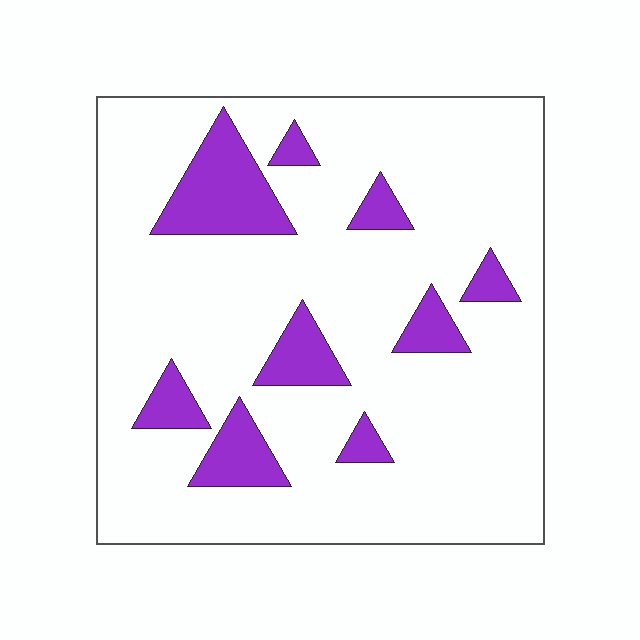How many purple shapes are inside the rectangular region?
9.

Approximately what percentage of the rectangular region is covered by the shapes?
Approximately 15%.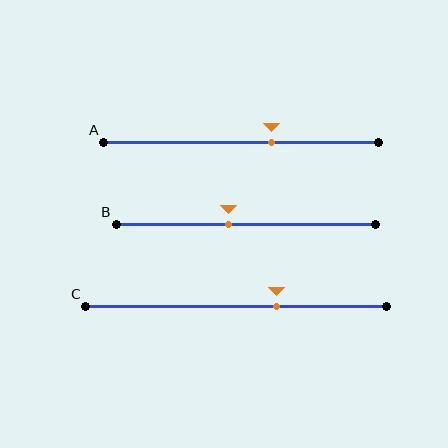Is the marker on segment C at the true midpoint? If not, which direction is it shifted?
No, the marker on segment C is shifted to the right by about 13% of the segment length.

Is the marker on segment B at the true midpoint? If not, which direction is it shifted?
No, the marker on segment B is shifted to the left by about 7% of the segment length.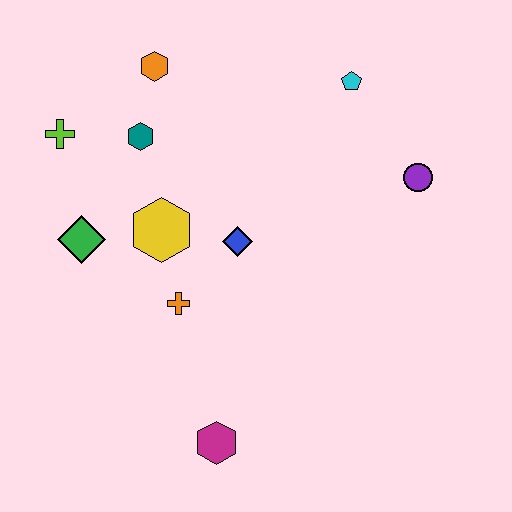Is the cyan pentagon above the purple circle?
Yes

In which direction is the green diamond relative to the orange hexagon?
The green diamond is below the orange hexagon.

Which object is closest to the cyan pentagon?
The purple circle is closest to the cyan pentagon.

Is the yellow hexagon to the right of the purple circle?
No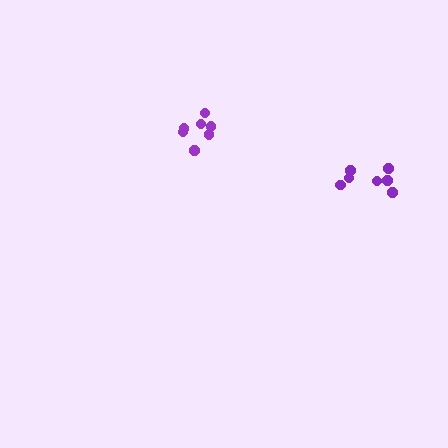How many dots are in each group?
Group 1: 7 dots, Group 2: 7 dots (14 total).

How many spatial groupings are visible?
There are 2 spatial groupings.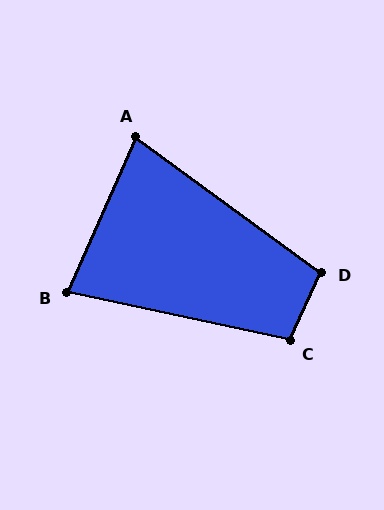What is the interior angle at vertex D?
Approximately 102 degrees (obtuse).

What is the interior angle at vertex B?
Approximately 78 degrees (acute).